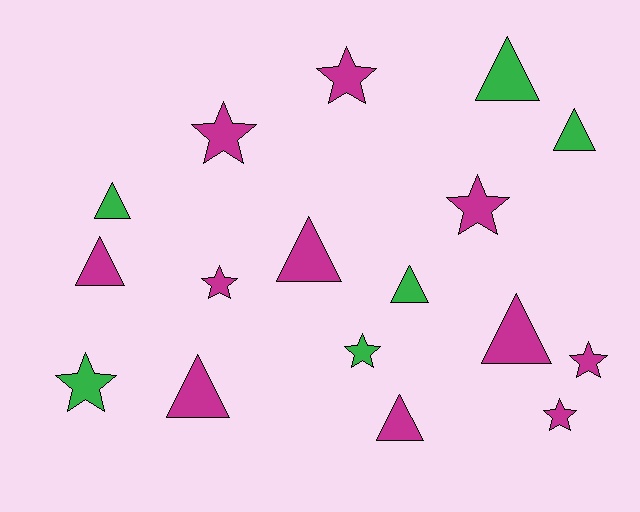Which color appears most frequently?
Magenta, with 11 objects.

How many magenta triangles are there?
There are 5 magenta triangles.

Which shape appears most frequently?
Triangle, with 9 objects.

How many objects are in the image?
There are 17 objects.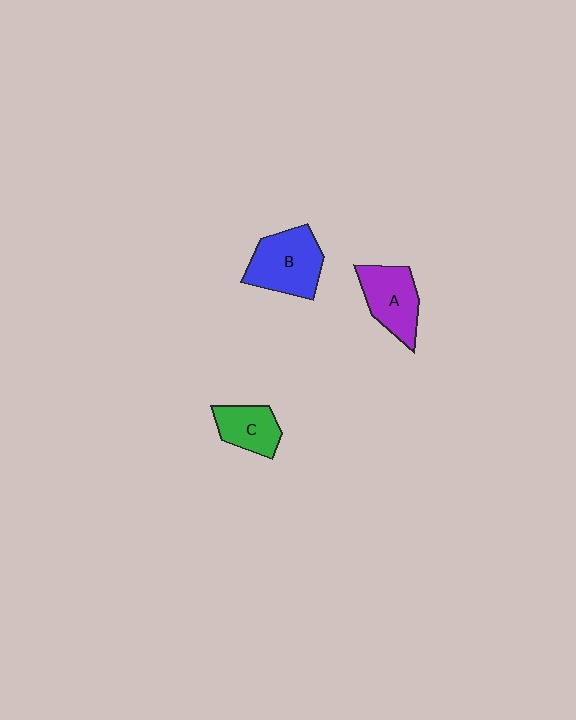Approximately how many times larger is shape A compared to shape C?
Approximately 1.3 times.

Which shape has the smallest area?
Shape C (green).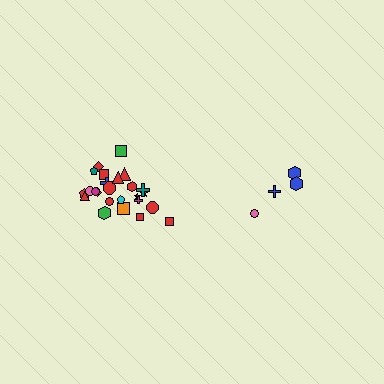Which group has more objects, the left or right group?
The left group.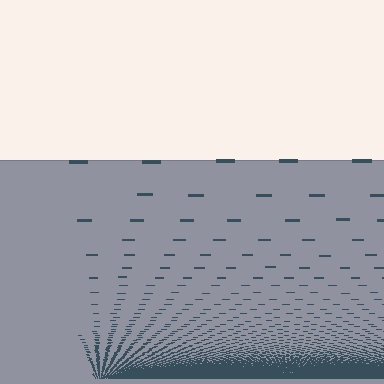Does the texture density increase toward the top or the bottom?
Density increases toward the bottom.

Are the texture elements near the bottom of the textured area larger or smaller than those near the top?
Smaller. The gradient is inverted — elements near the bottom are smaller and denser.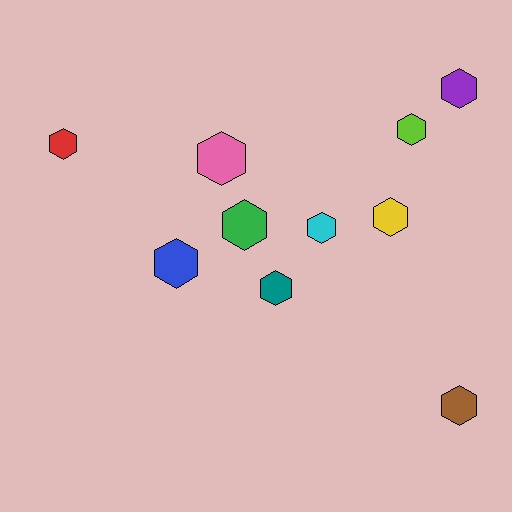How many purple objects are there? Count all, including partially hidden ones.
There is 1 purple object.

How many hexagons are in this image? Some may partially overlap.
There are 10 hexagons.